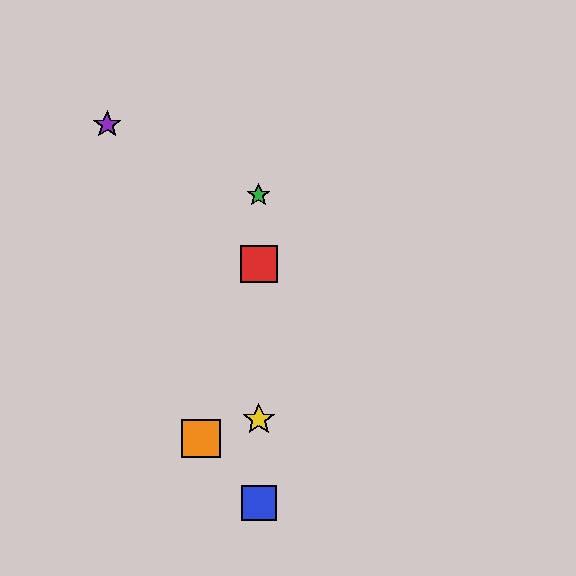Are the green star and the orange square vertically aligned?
No, the green star is at x≈259 and the orange square is at x≈201.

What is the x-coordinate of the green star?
The green star is at x≈259.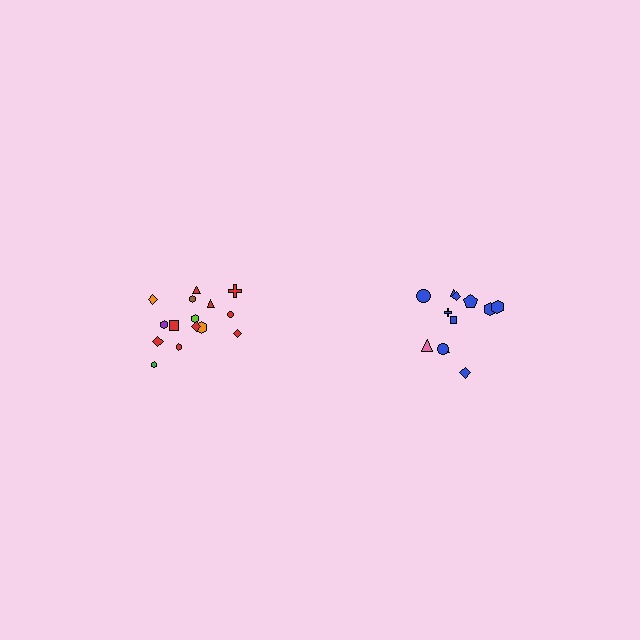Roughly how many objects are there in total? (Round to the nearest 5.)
Roughly 25 objects in total.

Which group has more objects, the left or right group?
The left group.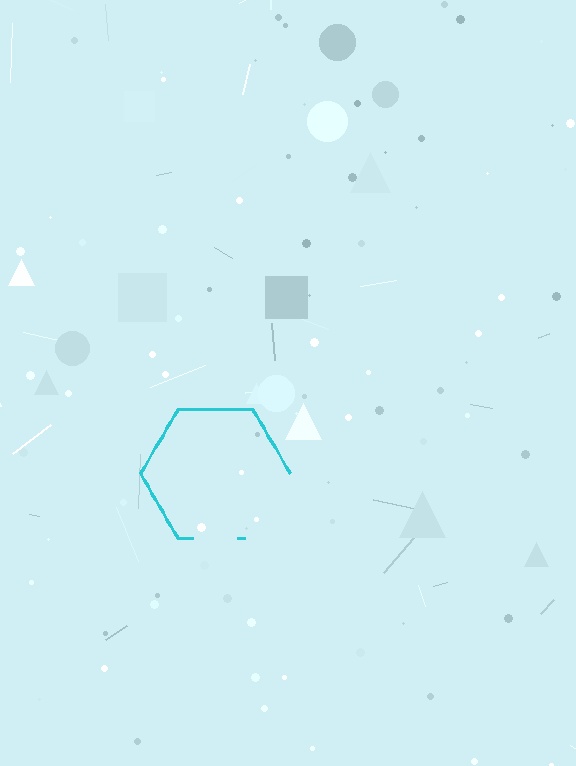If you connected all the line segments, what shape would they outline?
They would outline a hexagon.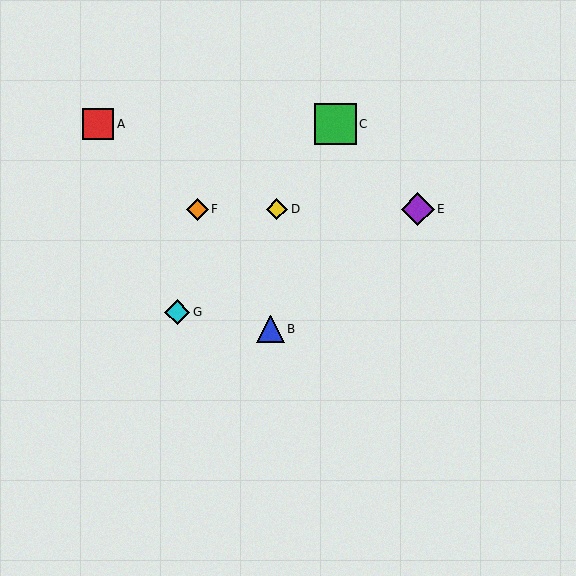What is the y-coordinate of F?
Object F is at y≈209.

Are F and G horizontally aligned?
No, F is at y≈209 and G is at y≈312.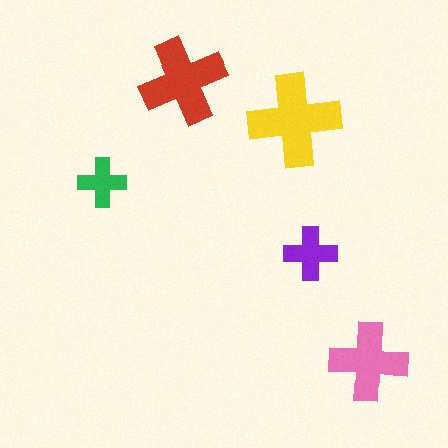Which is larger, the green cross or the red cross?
The red one.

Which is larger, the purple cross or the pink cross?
The pink one.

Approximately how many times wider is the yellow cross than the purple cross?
About 1.5 times wider.